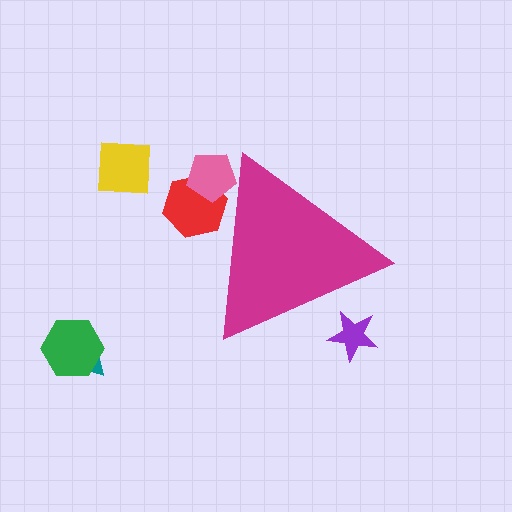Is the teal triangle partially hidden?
No, the teal triangle is fully visible.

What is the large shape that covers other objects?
A magenta triangle.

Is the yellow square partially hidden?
No, the yellow square is fully visible.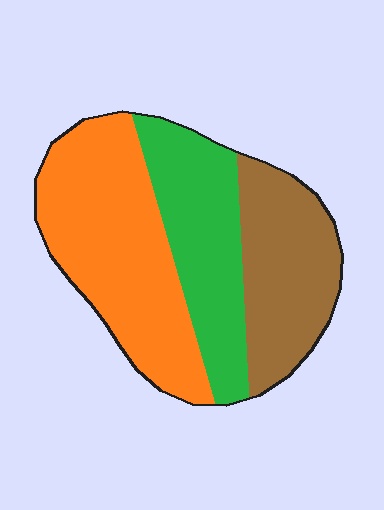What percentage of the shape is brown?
Brown takes up between a quarter and a half of the shape.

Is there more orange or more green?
Orange.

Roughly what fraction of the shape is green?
Green takes up about one quarter (1/4) of the shape.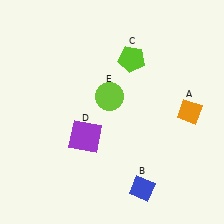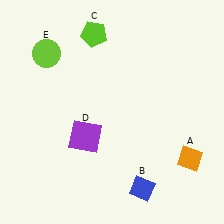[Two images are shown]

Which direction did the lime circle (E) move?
The lime circle (E) moved left.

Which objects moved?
The objects that moved are: the orange diamond (A), the lime pentagon (C), the lime circle (E).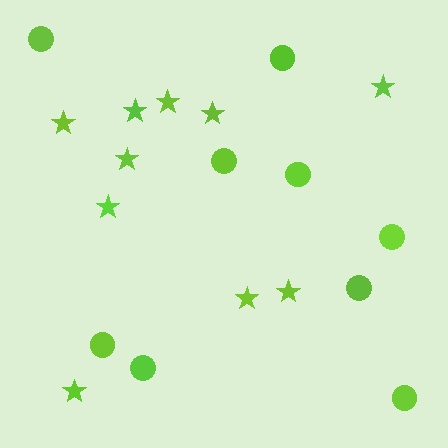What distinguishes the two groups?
There are 2 groups: one group of stars (10) and one group of circles (9).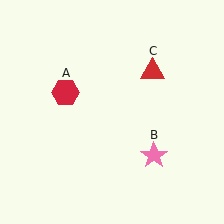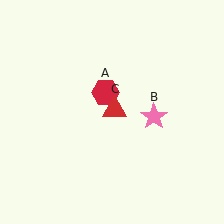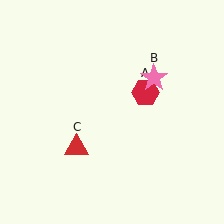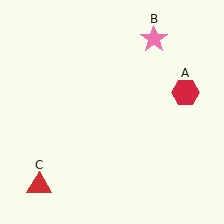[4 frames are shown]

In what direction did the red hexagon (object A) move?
The red hexagon (object A) moved right.